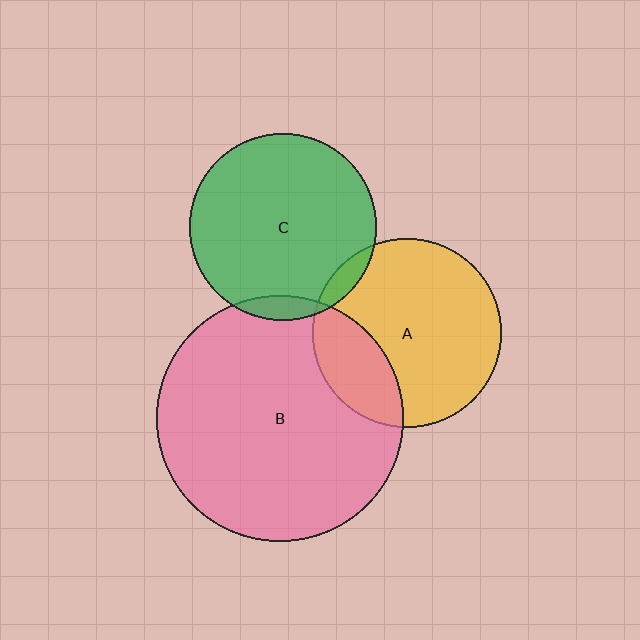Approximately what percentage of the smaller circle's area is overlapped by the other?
Approximately 5%.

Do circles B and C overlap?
Yes.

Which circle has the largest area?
Circle B (pink).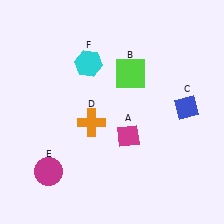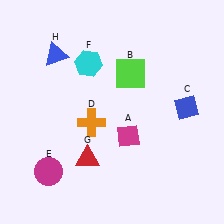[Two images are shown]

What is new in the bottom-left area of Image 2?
A red triangle (G) was added in the bottom-left area of Image 2.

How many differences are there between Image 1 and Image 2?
There are 2 differences between the two images.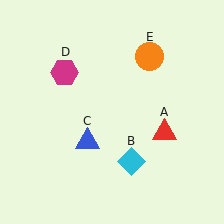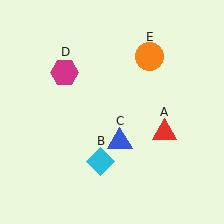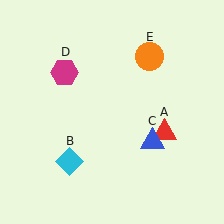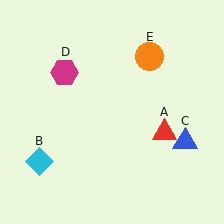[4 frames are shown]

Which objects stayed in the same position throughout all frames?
Red triangle (object A) and magenta hexagon (object D) and orange circle (object E) remained stationary.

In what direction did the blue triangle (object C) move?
The blue triangle (object C) moved right.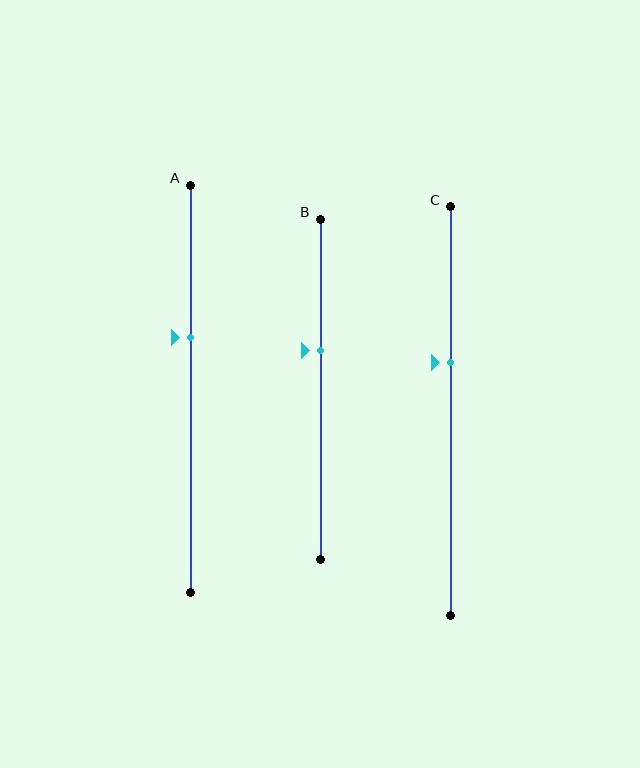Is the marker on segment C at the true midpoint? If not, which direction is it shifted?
No, the marker on segment C is shifted upward by about 12% of the segment length.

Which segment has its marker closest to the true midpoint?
Segment B has its marker closest to the true midpoint.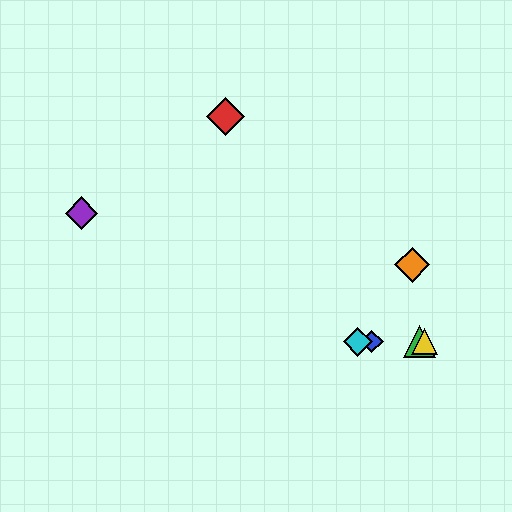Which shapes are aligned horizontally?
The blue diamond, the green triangle, the yellow triangle, the cyan diamond are aligned horizontally.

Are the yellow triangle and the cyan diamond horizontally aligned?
Yes, both are at y≈342.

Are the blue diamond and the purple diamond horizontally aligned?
No, the blue diamond is at y≈342 and the purple diamond is at y≈213.